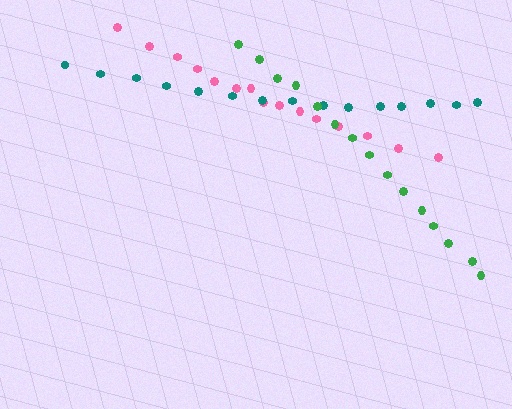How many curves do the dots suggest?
There are 3 distinct paths.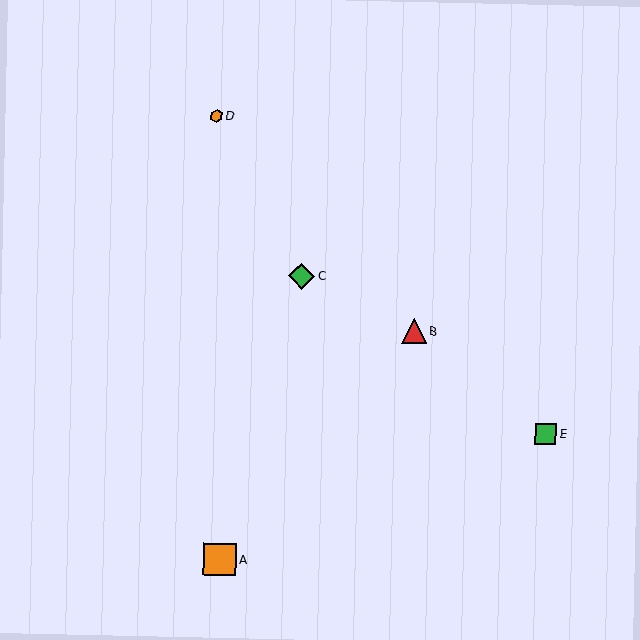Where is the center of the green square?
The center of the green square is at (546, 434).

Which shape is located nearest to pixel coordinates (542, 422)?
The green square (labeled E) at (546, 434) is nearest to that location.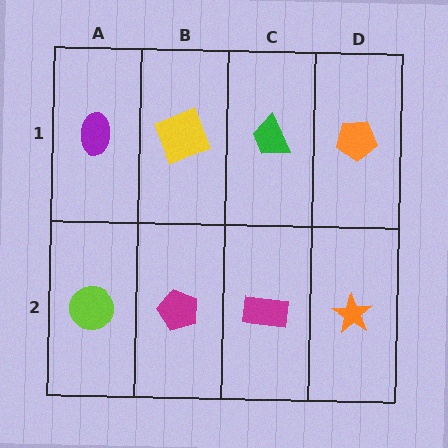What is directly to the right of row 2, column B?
A magenta rectangle.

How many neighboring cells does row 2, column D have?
2.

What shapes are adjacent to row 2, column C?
A green trapezoid (row 1, column C), a magenta pentagon (row 2, column B), an orange star (row 2, column D).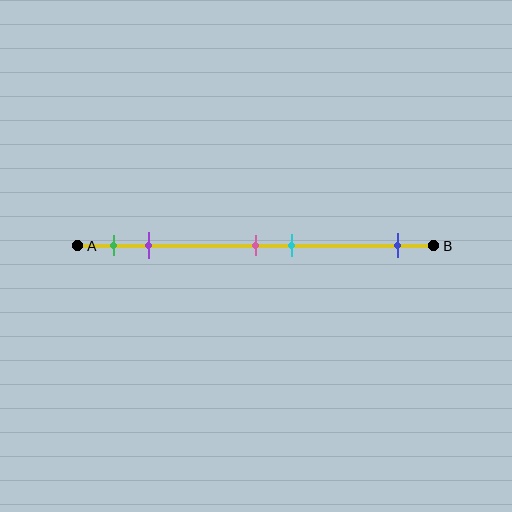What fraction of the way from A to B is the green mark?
The green mark is approximately 10% (0.1) of the way from A to B.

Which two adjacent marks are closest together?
The pink and cyan marks are the closest adjacent pair.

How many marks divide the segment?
There are 5 marks dividing the segment.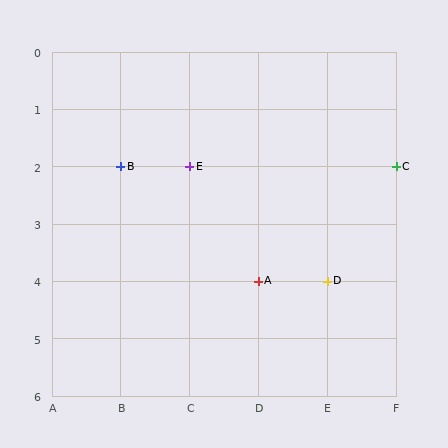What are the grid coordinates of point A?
Point A is at grid coordinates (D, 4).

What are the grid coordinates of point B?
Point B is at grid coordinates (B, 2).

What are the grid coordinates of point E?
Point E is at grid coordinates (C, 2).